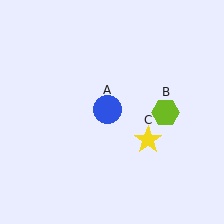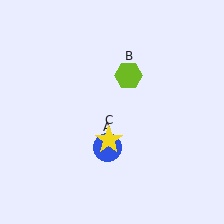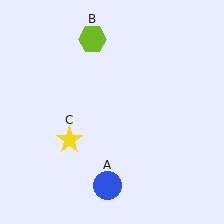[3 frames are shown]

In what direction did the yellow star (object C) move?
The yellow star (object C) moved left.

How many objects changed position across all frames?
3 objects changed position: blue circle (object A), lime hexagon (object B), yellow star (object C).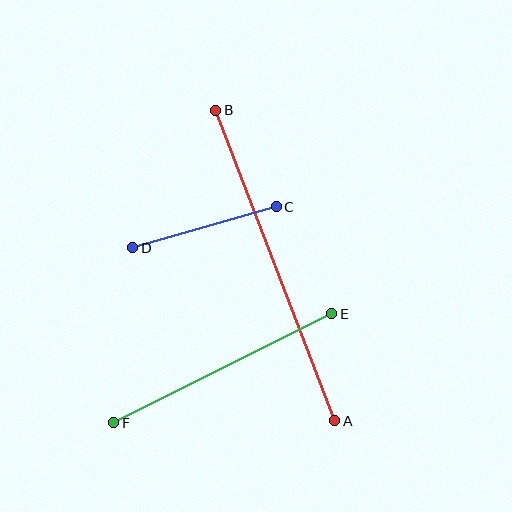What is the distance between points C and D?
The distance is approximately 149 pixels.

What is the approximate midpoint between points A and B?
The midpoint is at approximately (275, 265) pixels.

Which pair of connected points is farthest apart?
Points A and B are farthest apart.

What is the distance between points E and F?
The distance is approximately 244 pixels.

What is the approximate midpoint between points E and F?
The midpoint is at approximately (223, 368) pixels.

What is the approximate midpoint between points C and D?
The midpoint is at approximately (205, 227) pixels.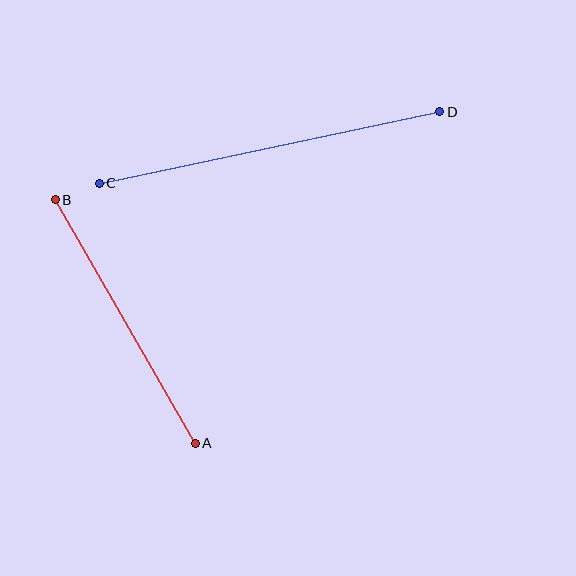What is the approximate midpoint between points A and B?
The midpoint is at approximately (125, 321) pixels.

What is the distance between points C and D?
The distance is approximately 348 pixels.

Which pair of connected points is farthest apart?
Points C and D are farthest apart.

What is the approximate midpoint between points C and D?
The midpoint is at approximately (269, 147) pixels.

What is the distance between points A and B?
The distance is approximately 281 pixels.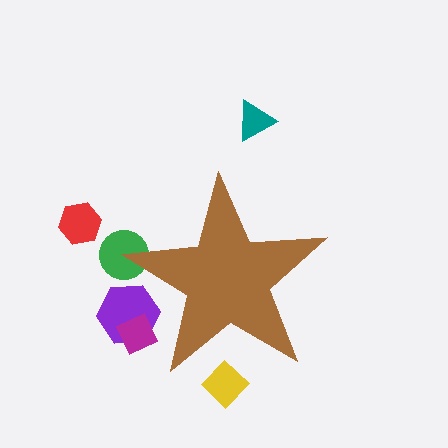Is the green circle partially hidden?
Yes, the green circle is partially hidden behind the brown star.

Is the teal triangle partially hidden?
No, the teal triangle is fully visible.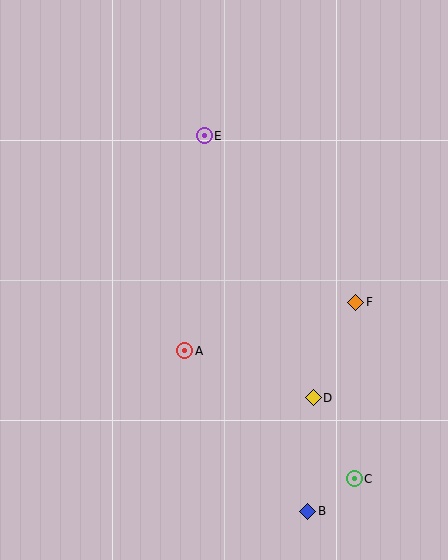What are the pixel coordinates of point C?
Point C is at (354, 479).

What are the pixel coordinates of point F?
Point F is at (356, 302).